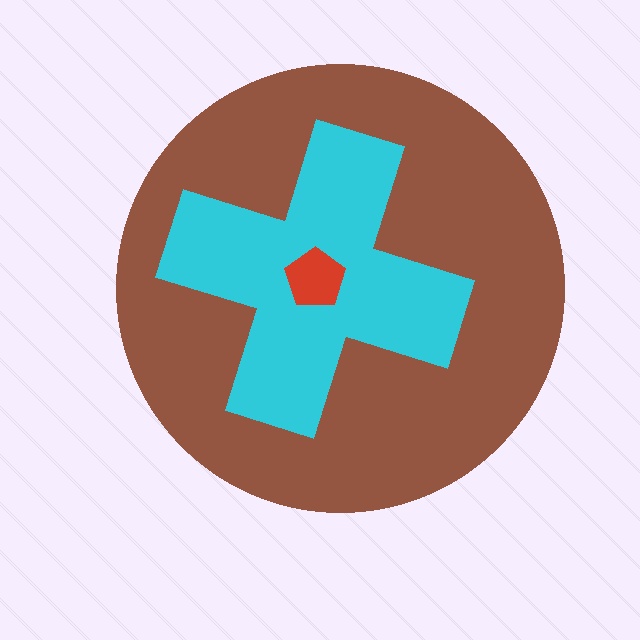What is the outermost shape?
The brown circle.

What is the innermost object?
The red pentagon.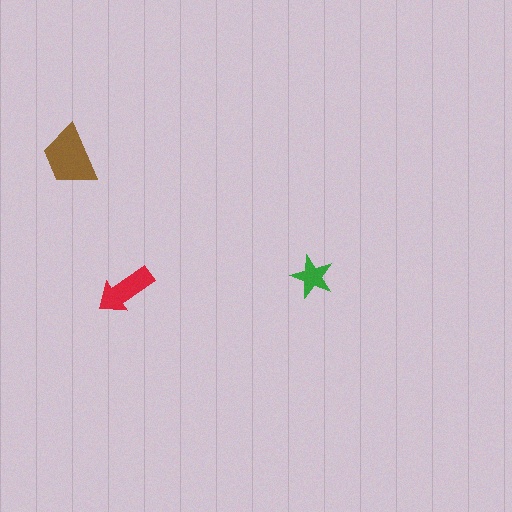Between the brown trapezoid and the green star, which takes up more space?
The brown trapezoid.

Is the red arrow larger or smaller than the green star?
Larger.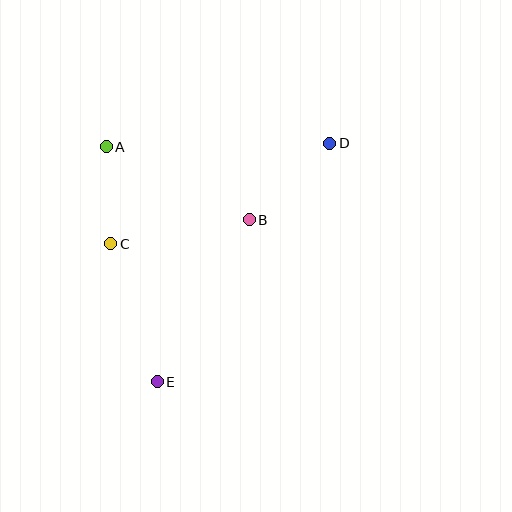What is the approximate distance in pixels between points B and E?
The distance between B and E is approximately 186 pixels.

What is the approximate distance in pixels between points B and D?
The distance between B and D is approximately 111 pixels.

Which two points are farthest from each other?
Points D and E are farthest from each other.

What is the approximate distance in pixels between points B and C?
The distance between B and C is approximately 141 pixels.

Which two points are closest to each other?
Points A and C are closest to each other.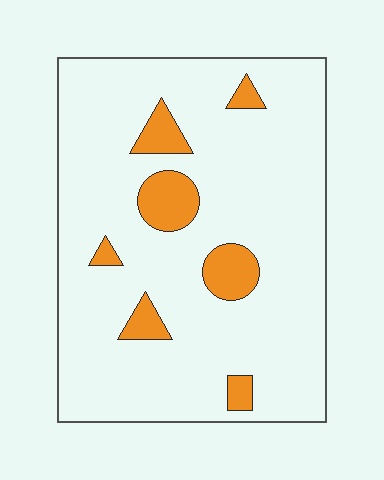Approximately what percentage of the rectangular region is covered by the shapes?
Approximately 10%.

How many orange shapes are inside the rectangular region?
7.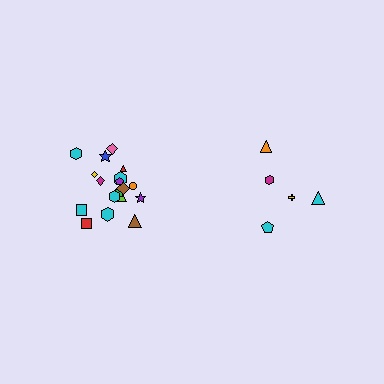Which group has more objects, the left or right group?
The left group.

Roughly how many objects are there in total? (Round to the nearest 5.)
Roughly 25 objects in total.